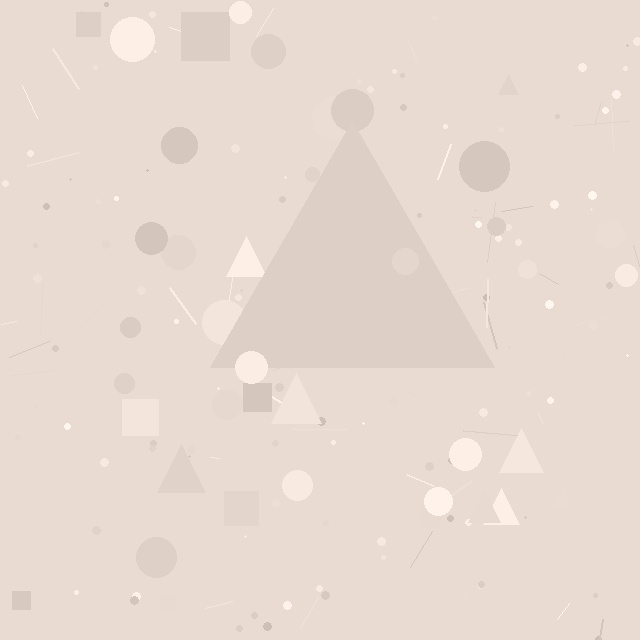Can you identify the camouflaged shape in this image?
The camouflaged shape is a triangle.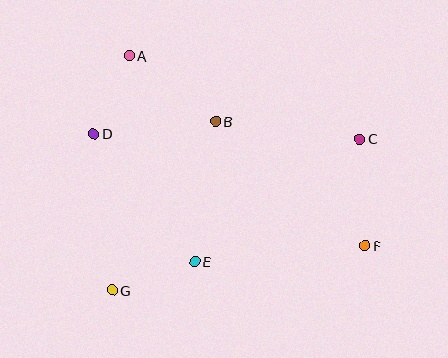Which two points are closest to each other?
Points A and D are closest to each other.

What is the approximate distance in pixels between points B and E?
The distance between B and E is approximately 142 pixels.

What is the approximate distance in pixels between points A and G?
The distance between A and G is approximately 235 pixels.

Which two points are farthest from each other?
Points A and F are farthest from each other.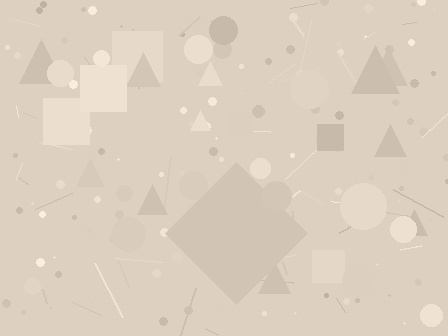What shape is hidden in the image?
A diamond is hidden in the image.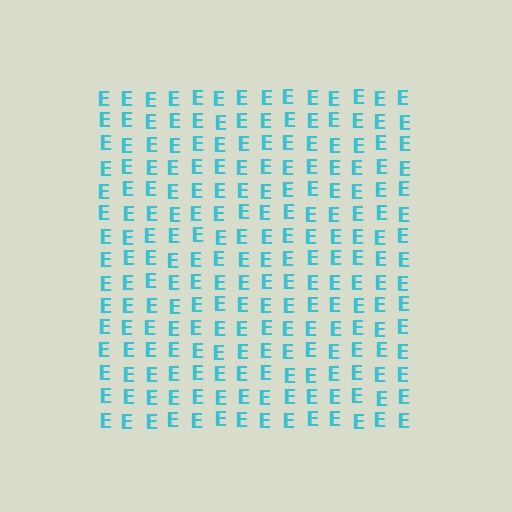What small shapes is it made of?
It is made of small letter E's.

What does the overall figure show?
The overall figure shows a square.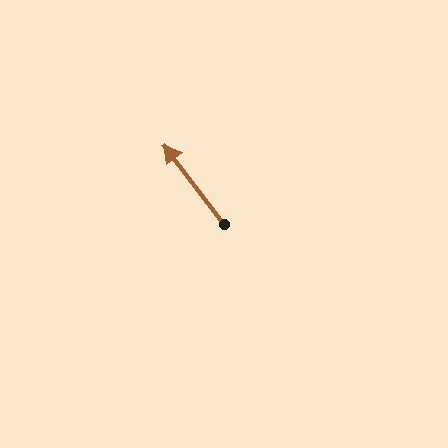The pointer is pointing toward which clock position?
Roughly 11 o'clock.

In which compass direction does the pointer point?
Northwest.